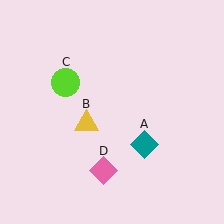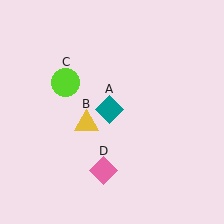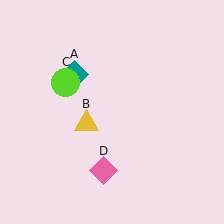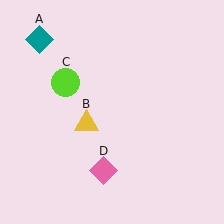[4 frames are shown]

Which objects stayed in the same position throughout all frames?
Yellow triangle (object B) and lime circle (object C) and pink diamond (object D) remained stationary.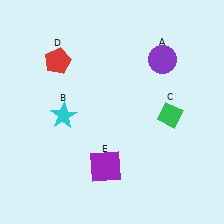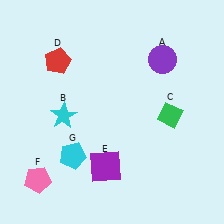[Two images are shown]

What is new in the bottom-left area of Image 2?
A cyan pentagon (G) was added in the bottom-left area of Image 2.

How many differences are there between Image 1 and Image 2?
There are 2 differences between the two images.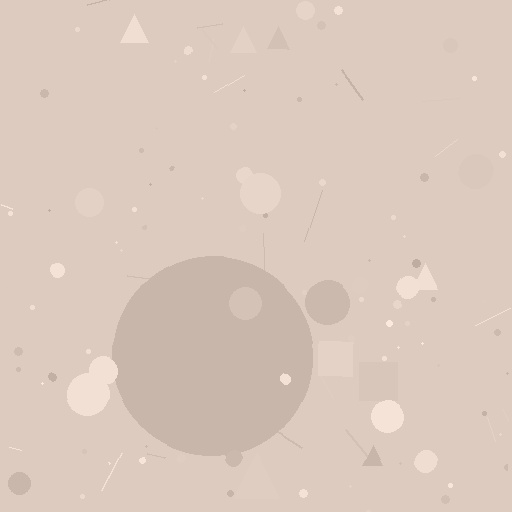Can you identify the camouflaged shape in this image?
The camouflaged shape is a circle.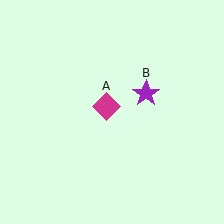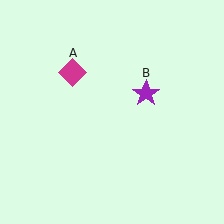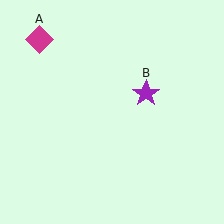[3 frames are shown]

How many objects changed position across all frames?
1 object changed position: magenta diamond (object A).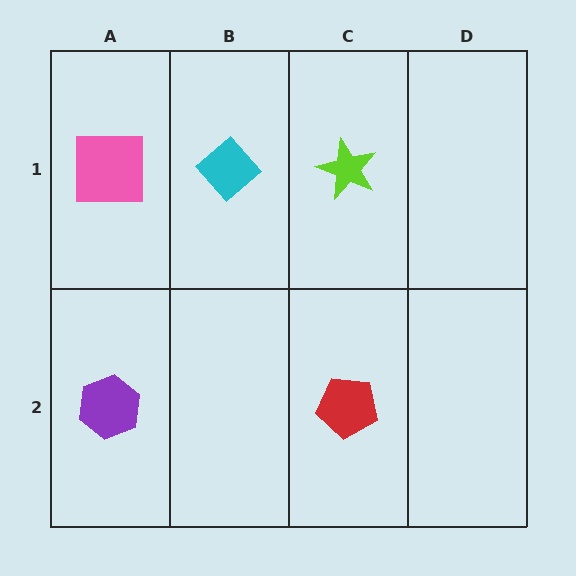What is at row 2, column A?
A purple hexagon.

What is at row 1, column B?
A cyan diamond.